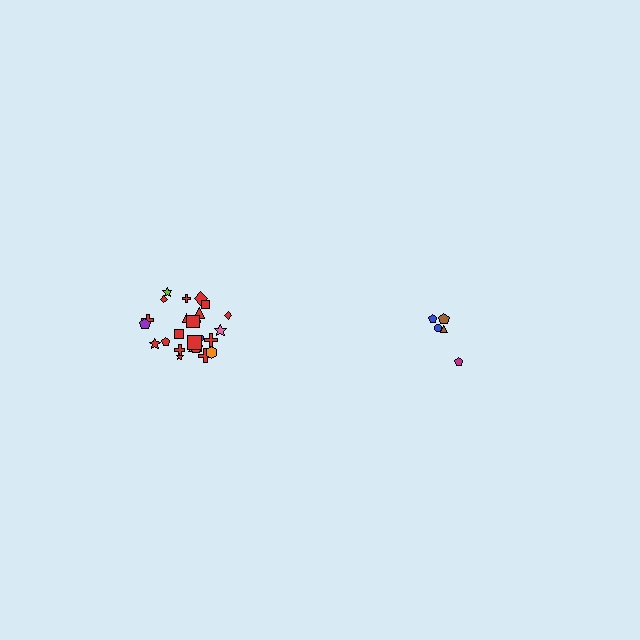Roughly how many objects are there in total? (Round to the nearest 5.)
Roughly 30 objects in total.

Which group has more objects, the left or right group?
The left group.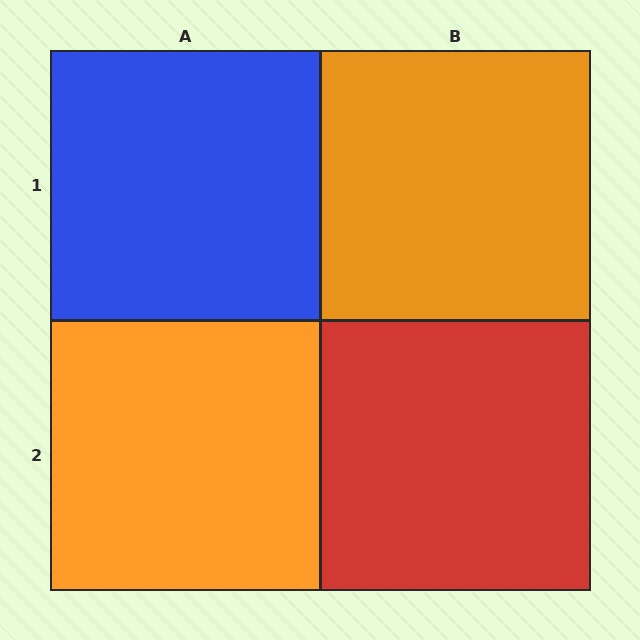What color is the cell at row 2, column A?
Orange.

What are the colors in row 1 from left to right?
Blue, orange.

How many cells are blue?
1 cell is blue.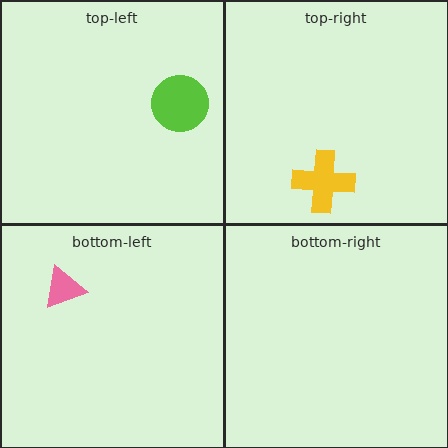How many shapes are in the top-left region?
1.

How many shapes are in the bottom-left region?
1.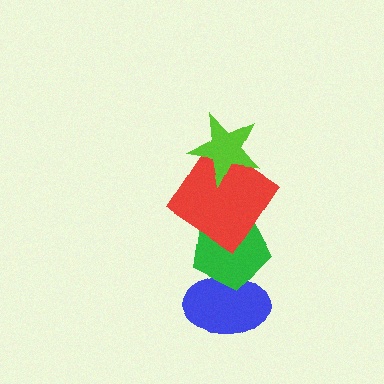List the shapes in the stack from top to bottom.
From top to bottom: the lime star, the red diamond, the green pentagon, the blue ellipse.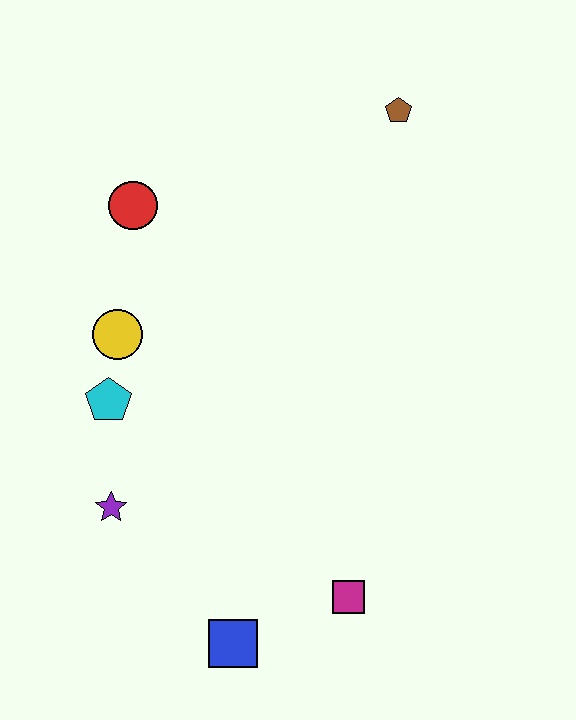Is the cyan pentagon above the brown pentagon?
No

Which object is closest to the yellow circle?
The cyan pentagon is closest to the yellow circle.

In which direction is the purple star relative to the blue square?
The purple star is above the blue square.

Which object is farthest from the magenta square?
The brown pentagon is farthest from the magenta square.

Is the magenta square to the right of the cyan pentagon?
Yes